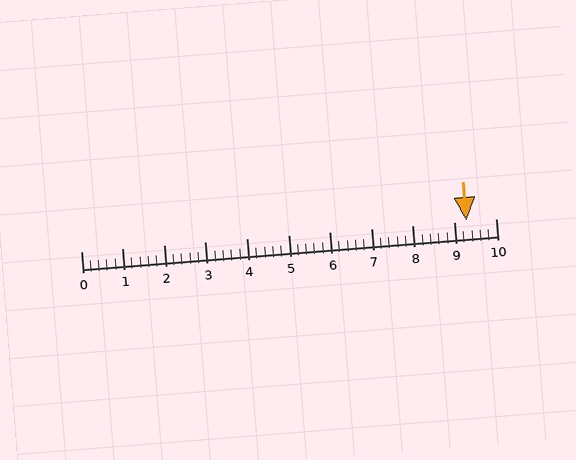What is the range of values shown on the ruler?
The ruler shows values from 0 to 10.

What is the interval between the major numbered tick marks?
The major tick marks are spaced 1 units apart.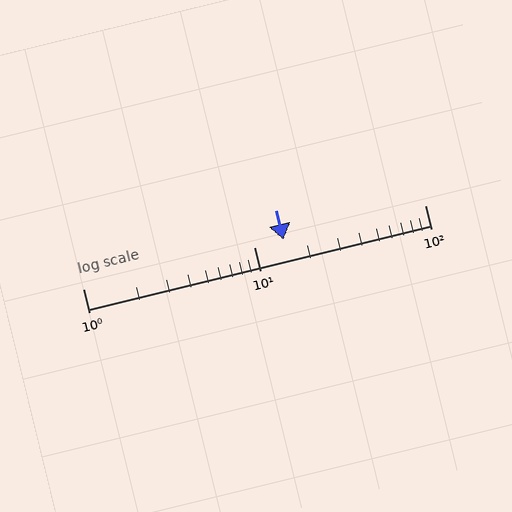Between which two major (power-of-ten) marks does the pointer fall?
The pointer is between 10 and 100.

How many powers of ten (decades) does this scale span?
The scale spans 2 decades, from 1 to 100.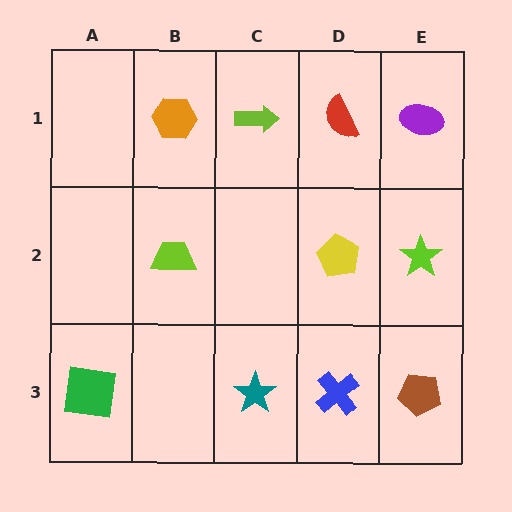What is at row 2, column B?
A lime trapezoid.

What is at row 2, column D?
A yellow pentagon.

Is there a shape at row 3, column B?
No, that cell is empty.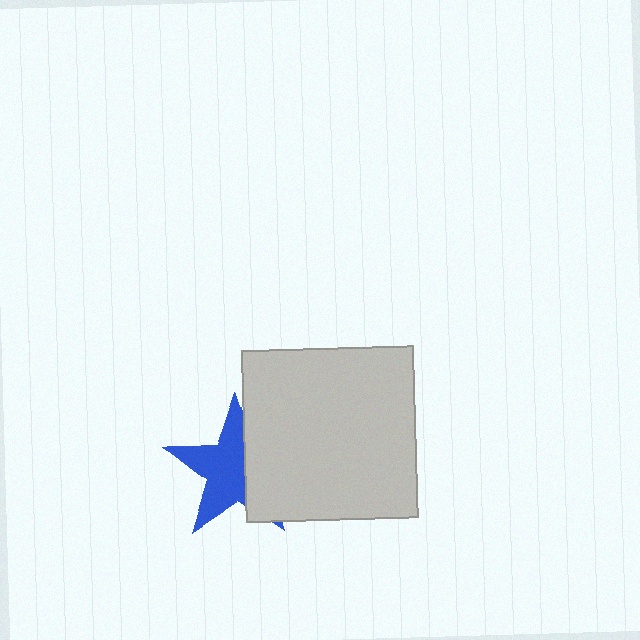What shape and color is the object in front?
The object in front is a light gray square.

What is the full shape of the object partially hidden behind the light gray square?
The partially hidden object is a blue star.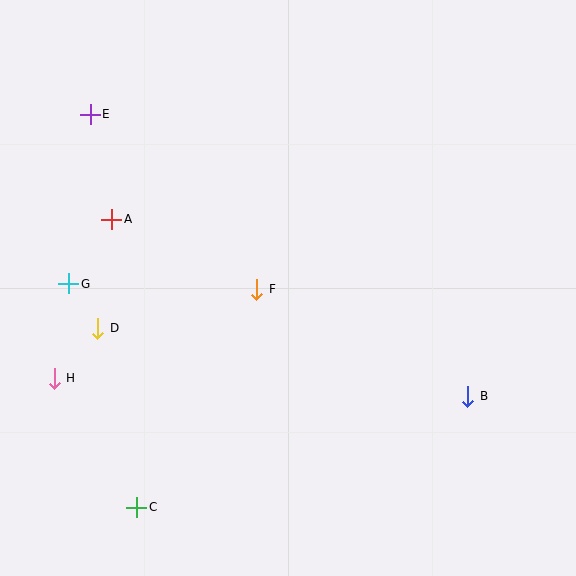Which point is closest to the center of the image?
Point F at (257, 289) is closest to the center.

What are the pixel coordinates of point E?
Point E is at (90, 114).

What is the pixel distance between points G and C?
The distance between G and C is 234 pixels.